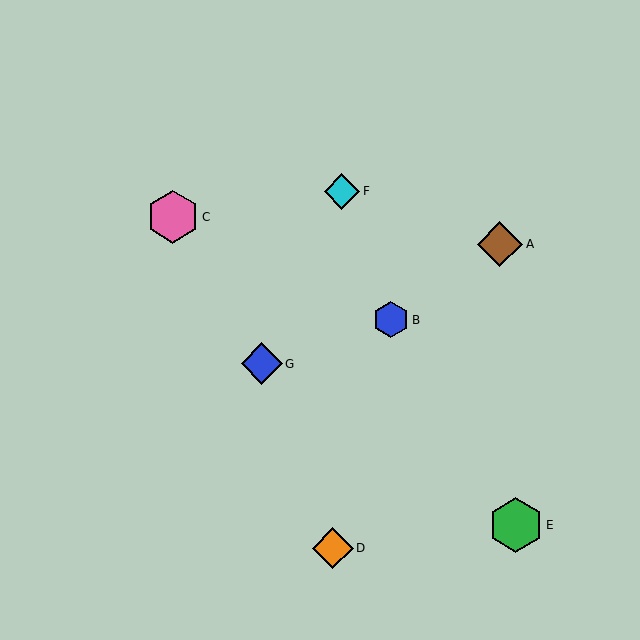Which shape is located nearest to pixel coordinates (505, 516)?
The green hexagon (labeled E) at (516, 525) is nearest to that location.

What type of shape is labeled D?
Shape D is an orange diamond.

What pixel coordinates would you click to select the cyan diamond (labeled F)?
Click at (342, 191) to select the cyan diamond F.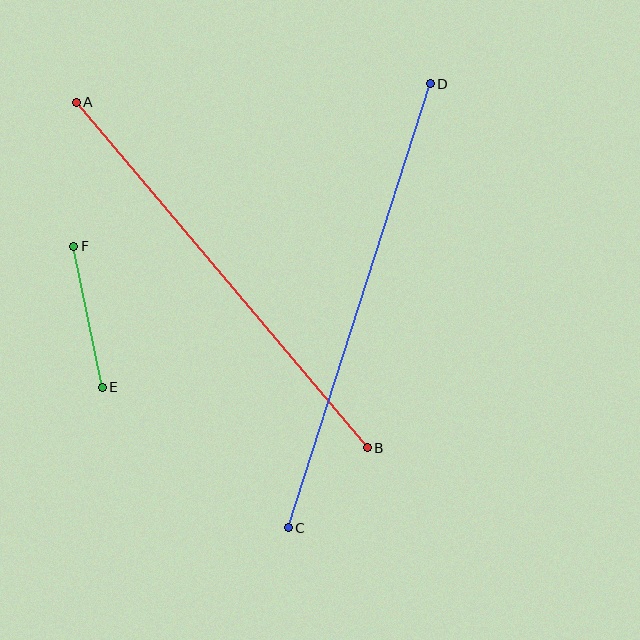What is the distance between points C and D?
The distance is approximately 466 pixels.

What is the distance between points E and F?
The distance is approximately 144 pixels.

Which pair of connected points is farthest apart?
Points C and D are farthest apart.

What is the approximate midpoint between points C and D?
The midpoint is at approximately (359, 306) pixels.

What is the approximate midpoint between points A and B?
The midpoint is at approximately (222, 275) pixels.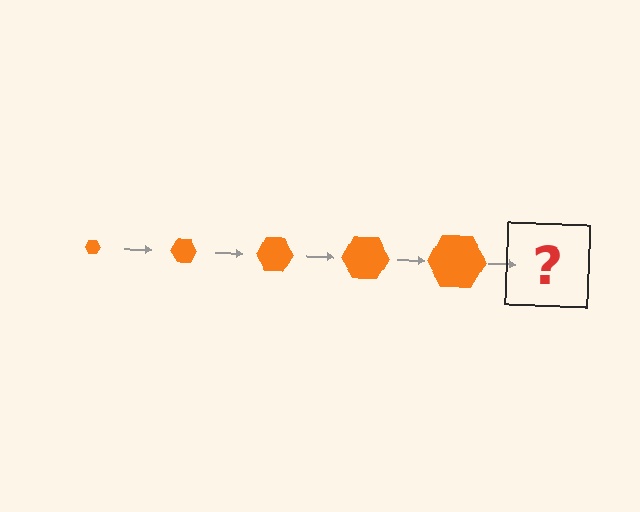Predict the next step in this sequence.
The next step is an orange hexagon, larger than the previous one.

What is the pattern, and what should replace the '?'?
The pattern is that the hexagon gets progressively larger each step. The '?' should be an orange hexagon, larger than the previous one.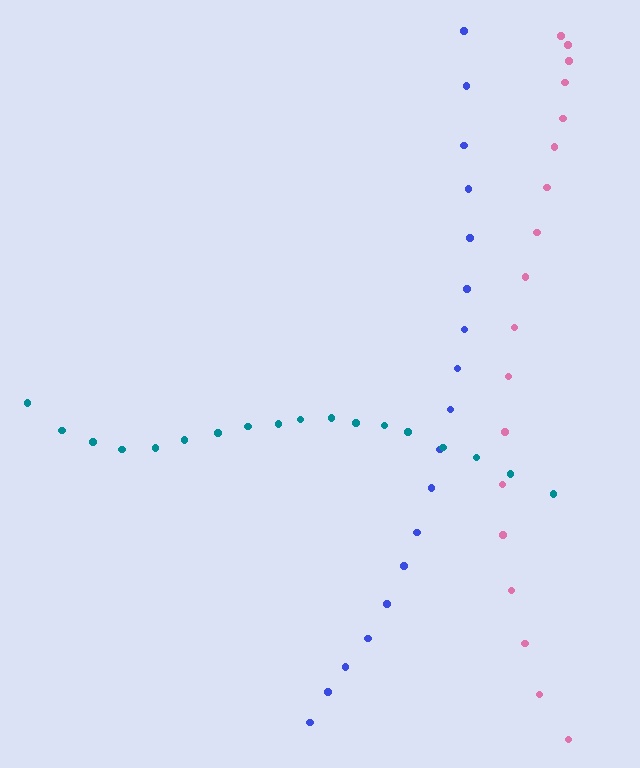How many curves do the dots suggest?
There are 3 distinct paths.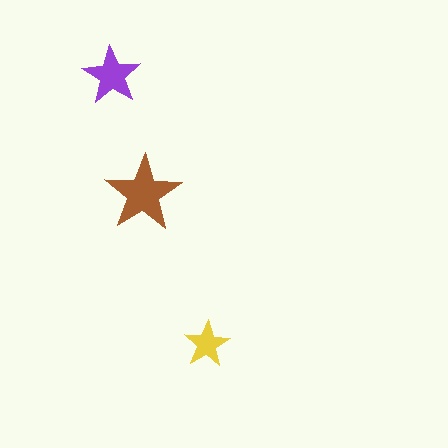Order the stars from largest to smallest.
the brown one, the purple one, the yellow one.